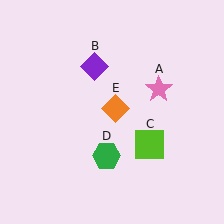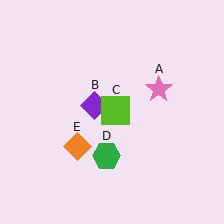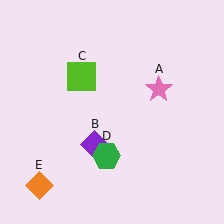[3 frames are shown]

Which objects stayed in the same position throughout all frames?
Pink star (object A) and green hexagon (object D) remained stationary.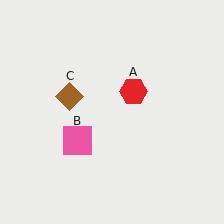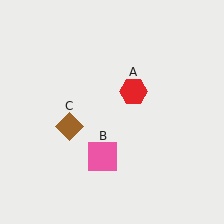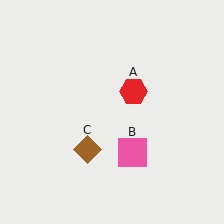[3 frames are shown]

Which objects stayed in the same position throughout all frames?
Red hexagon (object A) remained stationary.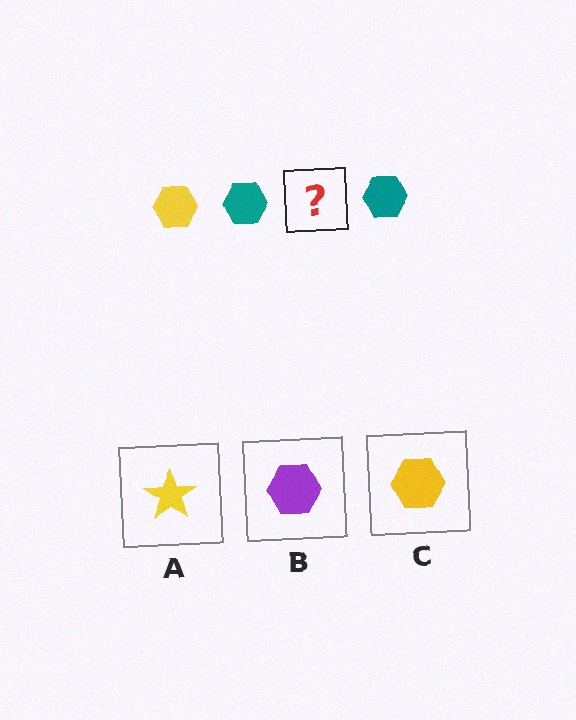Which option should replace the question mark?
Option C.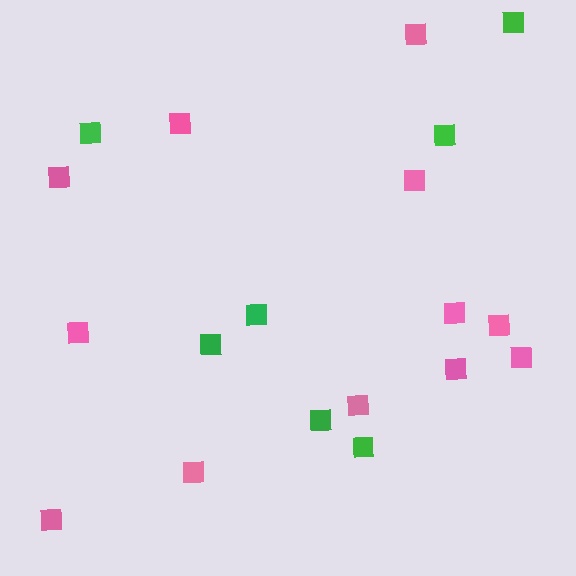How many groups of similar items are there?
There are 2 groups: one group of pink squares (12) and one group of green squares (7).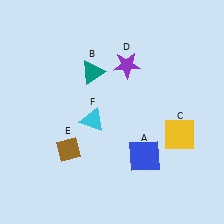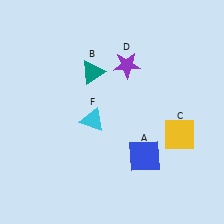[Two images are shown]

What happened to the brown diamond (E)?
The brown diamond (E) was removed in Image 2. It was in the bottom-left area of Image 1.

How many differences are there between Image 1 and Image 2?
There is 1 difference between the two images.